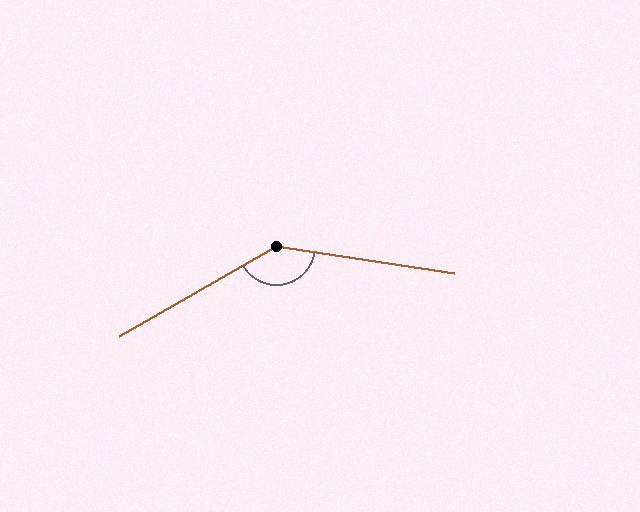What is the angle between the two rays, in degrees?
Approximately 142 degrees.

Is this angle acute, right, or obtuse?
It is obtuse.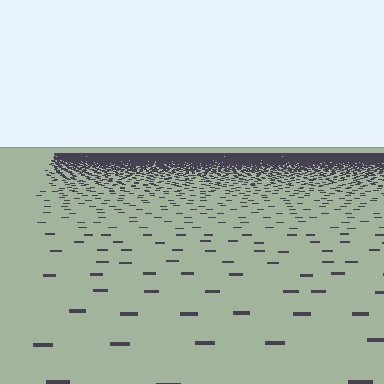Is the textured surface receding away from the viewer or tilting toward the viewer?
The surface is receding away from the viewer. Texture elements get smaller and denser toward the top.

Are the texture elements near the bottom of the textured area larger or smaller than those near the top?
Larger. Near the bottom, elements are closer to the viewer and appear at a bigger on-screen size.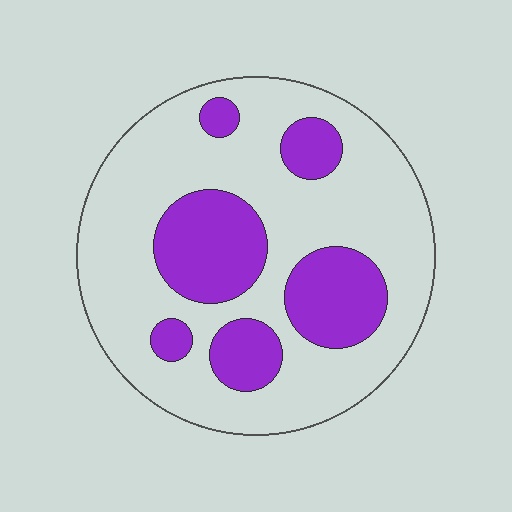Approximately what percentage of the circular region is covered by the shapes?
Approximately 30%.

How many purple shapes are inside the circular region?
6.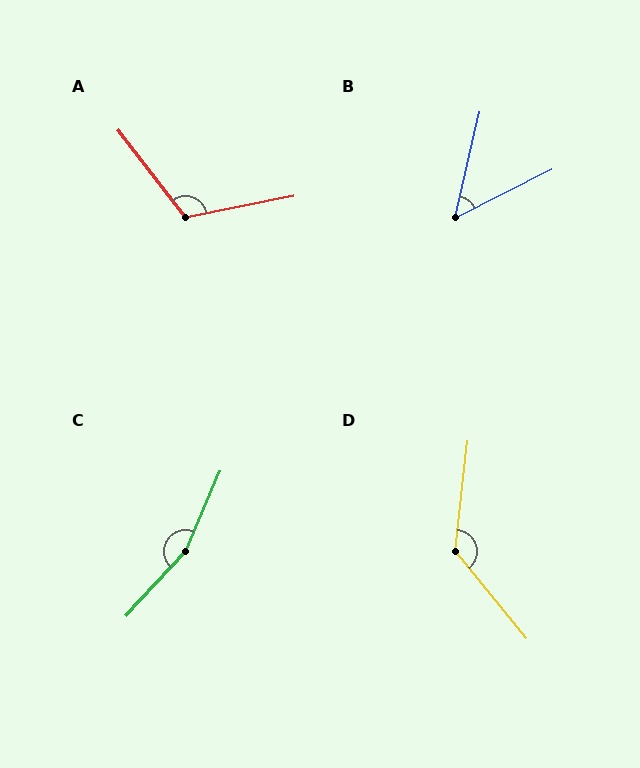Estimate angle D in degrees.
Approximately 135 degrees.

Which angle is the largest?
C, at approximately 160 degrees.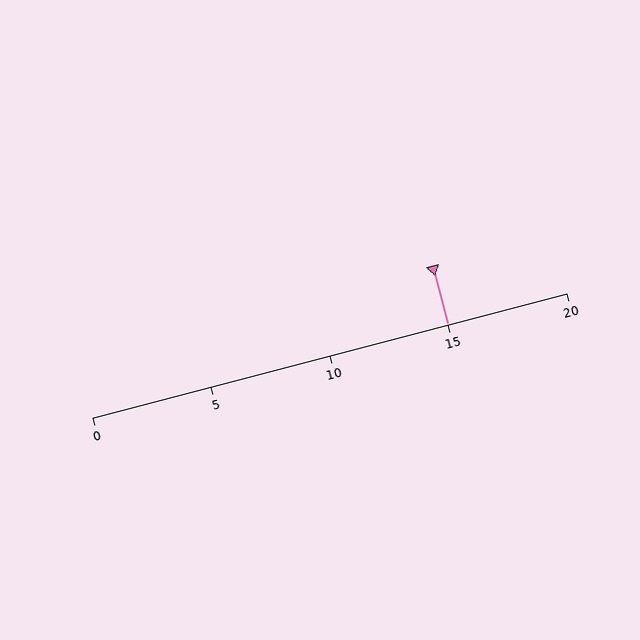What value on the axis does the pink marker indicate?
The marker indicates approximately 15.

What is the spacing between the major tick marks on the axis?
The major ticks are spaced 5 apart.